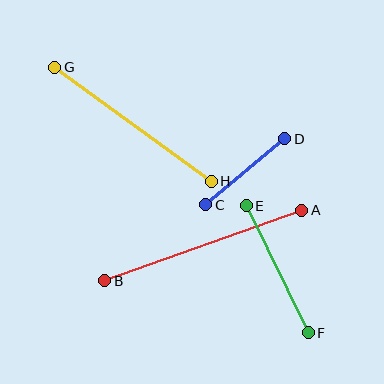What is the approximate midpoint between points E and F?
The midpoint is at approximately (277, 269) pixels.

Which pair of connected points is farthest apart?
Points A and B are farthest apart.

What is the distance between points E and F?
The distance is approximately 141 pixels.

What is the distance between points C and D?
The distance is approximately 103 pixels.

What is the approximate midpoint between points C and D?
The midpoint is at approximately (245, 172) pixels.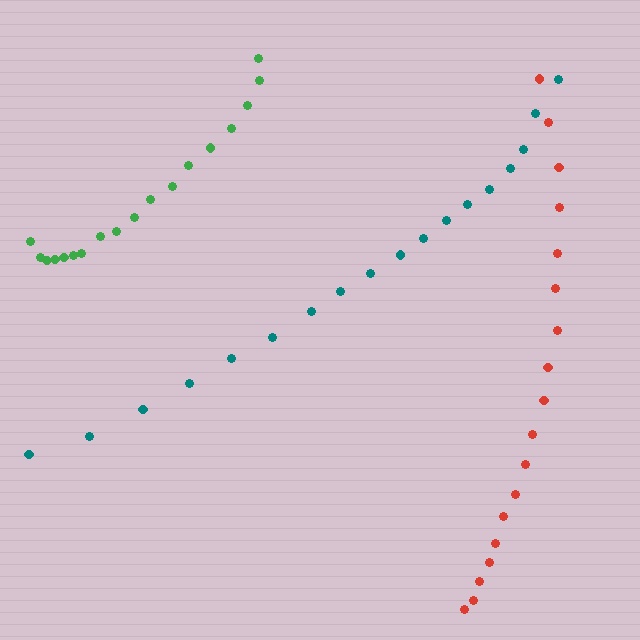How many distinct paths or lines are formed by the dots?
There are 3 distinct paths.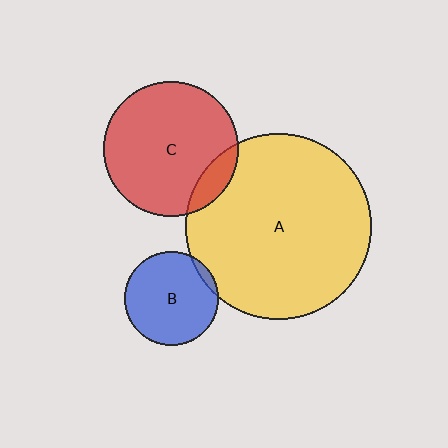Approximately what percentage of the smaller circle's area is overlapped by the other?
Approximately 10%.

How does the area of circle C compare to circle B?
Approximately 2.1 times.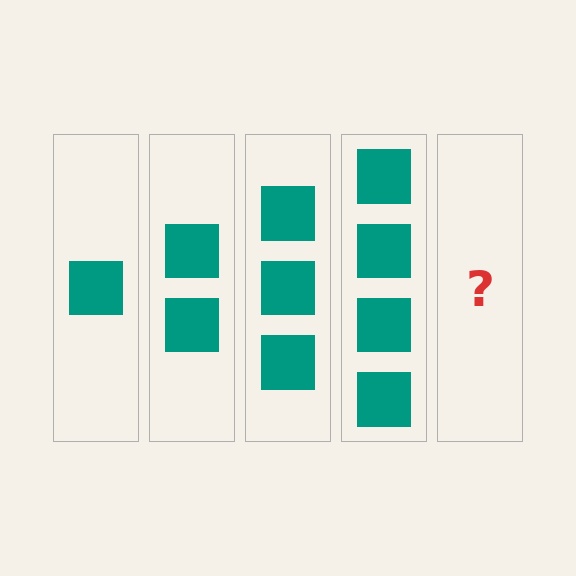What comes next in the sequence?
The next element should be 5 squares.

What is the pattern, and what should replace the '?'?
The pattern is that each step adds one more square. The '?' should be 5 squares.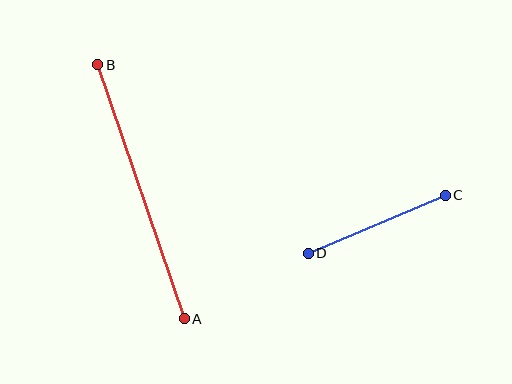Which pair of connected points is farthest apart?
Points A and B are farthest apart.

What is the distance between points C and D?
The distance is approximately 149 pixels.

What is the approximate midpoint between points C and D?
The midpoint is at approximately (377, 224) pixels.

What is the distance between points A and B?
The distance is approximately 269 pixels.